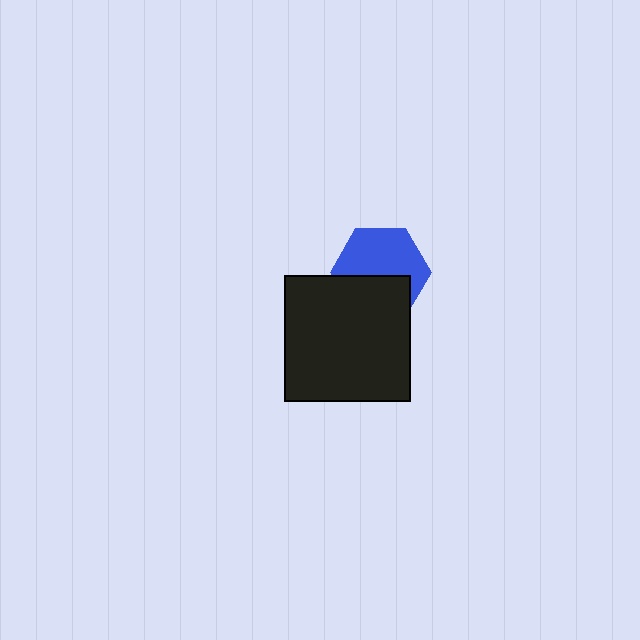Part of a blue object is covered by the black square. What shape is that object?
It is a hexagon.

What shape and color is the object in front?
The object in front is a black square.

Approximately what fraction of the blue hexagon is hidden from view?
Roughly 41% of the blue hexagon is hidden behind the black square.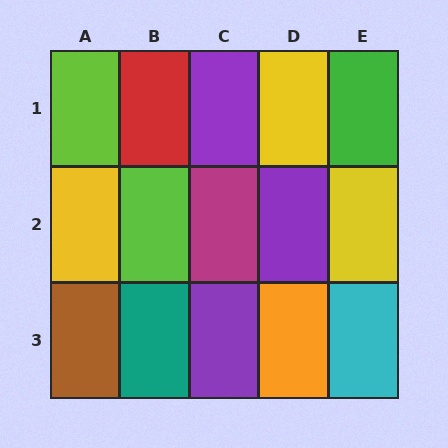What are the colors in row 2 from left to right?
Yellow, lime, magenta, purple, yellow.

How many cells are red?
1 cell is red.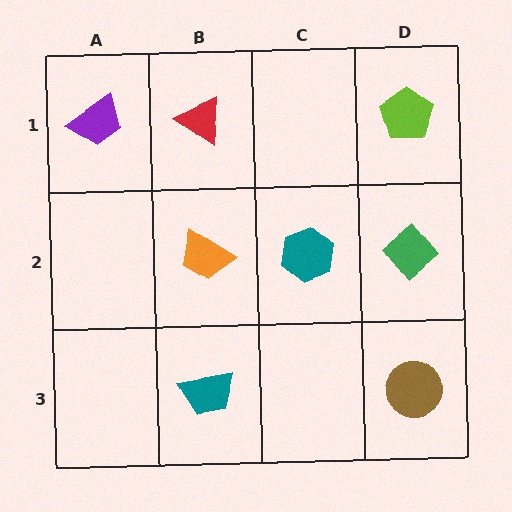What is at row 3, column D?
A brown circle.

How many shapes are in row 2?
3 shapes.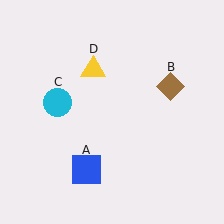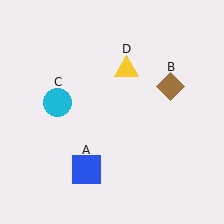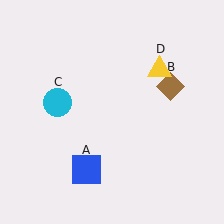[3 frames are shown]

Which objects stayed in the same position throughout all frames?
Blue square (object A) and brown diamond (object B) and cyan circle (object C) remained stationary.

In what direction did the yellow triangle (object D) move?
The yellow triangle (object D) moved right.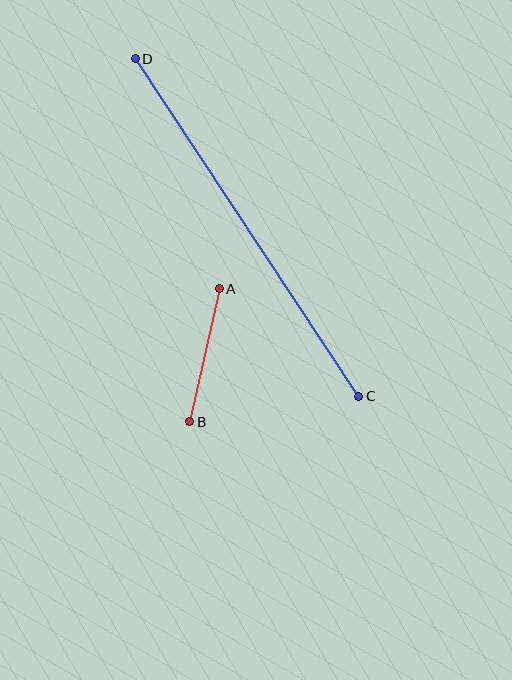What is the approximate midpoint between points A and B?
The midpoint is at approximately (205, 355) pixels.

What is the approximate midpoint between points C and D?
The midpoint is at approximately (247, 228) pixels.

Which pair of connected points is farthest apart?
Points C and D are farthest apart.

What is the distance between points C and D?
The distance is approximately 405 pixels.